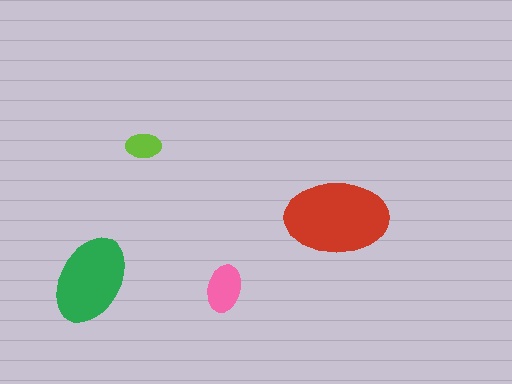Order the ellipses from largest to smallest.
the red one, the green one, the pink one, the lime one.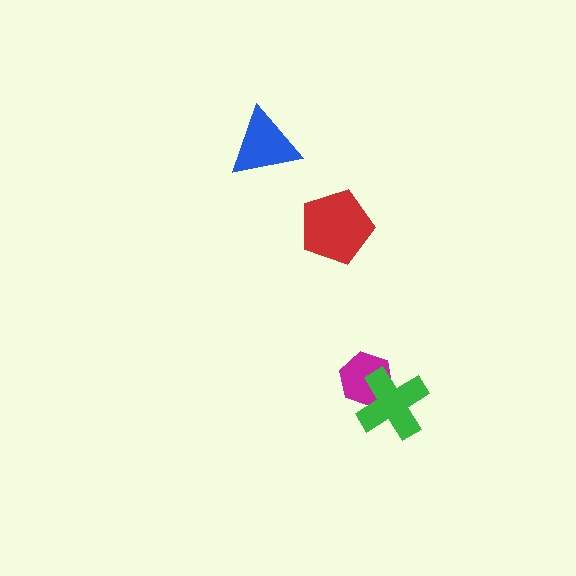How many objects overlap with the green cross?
1 object overlaps with the green cross.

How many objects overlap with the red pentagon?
0 objects overlap with the red pentagon.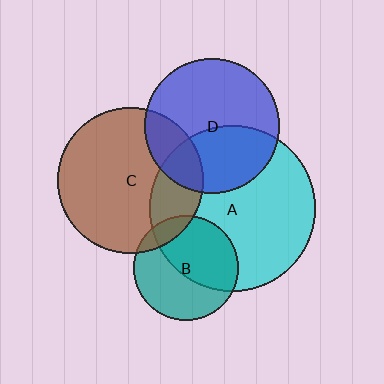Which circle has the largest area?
Circle A (cyan).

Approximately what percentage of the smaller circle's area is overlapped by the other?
Approximately 50%.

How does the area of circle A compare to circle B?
Approximately 2.5 times.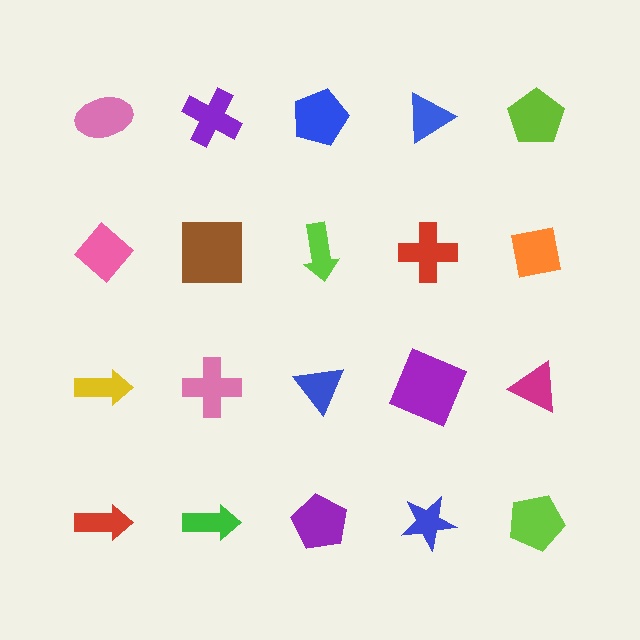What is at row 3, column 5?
A magenta triangle.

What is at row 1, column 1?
A pink ellipse.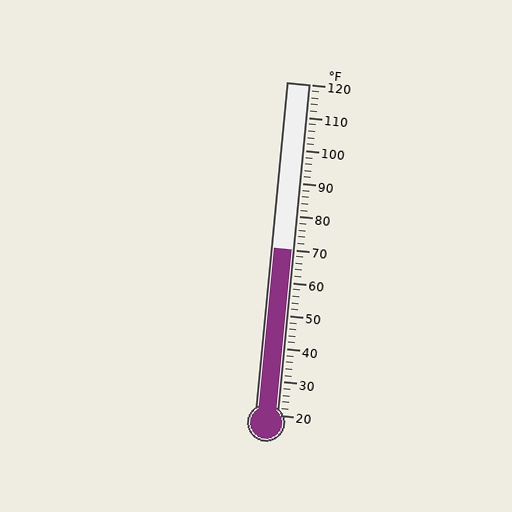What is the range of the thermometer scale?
The thermometer scale ranges from 20°F to 120°F.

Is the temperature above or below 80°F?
The temperature is below 80°F.